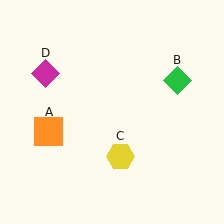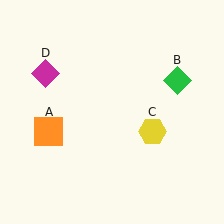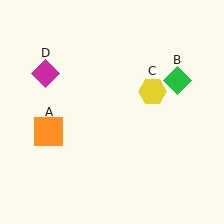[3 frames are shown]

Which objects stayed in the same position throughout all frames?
Orange square (object A) and green diamond (object B) and magenta diamond (object D) remained stationary.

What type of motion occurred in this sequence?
The yellow hexagon (object C) rotated counterclockwise around the center of the scene.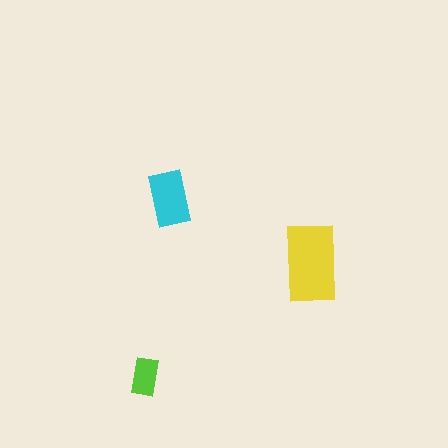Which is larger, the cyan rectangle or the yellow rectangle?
The yellow one.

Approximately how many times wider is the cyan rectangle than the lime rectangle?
About 1.5 times wider.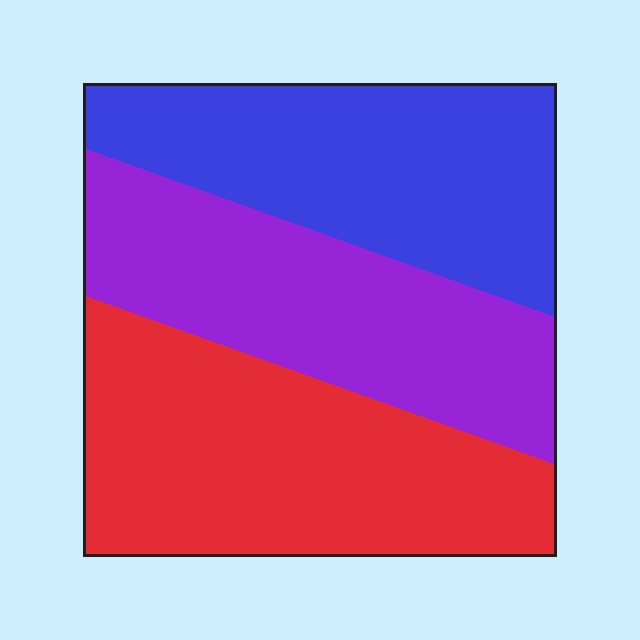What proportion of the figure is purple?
Purple takes up about one third (1/3) of the figure.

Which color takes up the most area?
Red, at roughly 35%.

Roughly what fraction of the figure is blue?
Blue covers around 30% of the figure.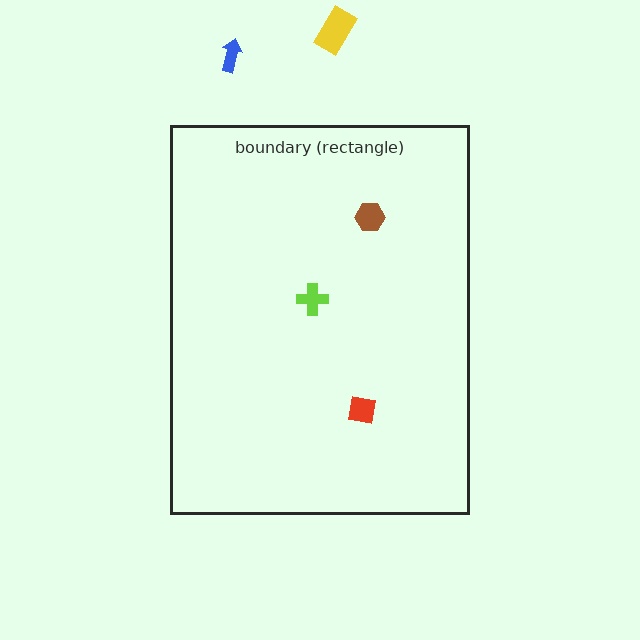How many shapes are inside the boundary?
3 inside, 2 outside.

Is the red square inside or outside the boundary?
Inside.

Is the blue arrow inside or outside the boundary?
Outside.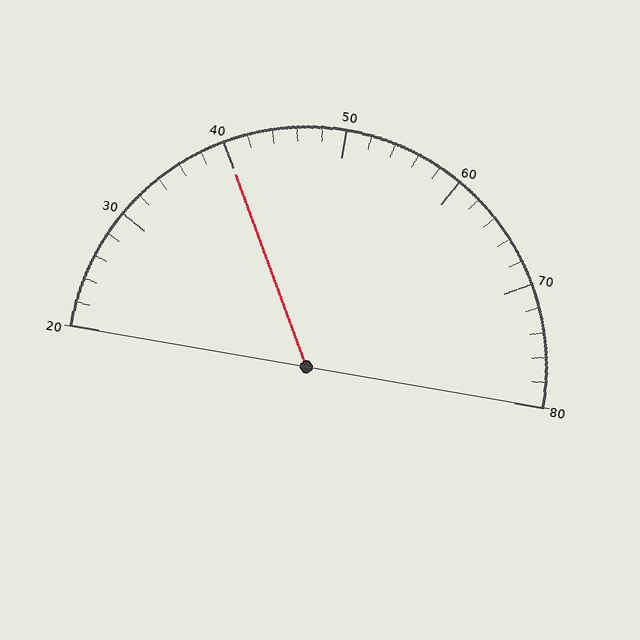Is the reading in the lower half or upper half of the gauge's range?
The reading is in the lower half of the range (20 to 80).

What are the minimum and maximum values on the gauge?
The gauge ranges from 20 to 80.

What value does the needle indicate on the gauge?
The needle indicates approximately 40.